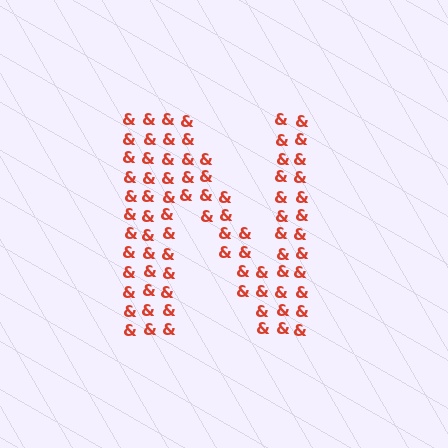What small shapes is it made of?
It is made of small ampersands.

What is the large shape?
The large shape is the letter N.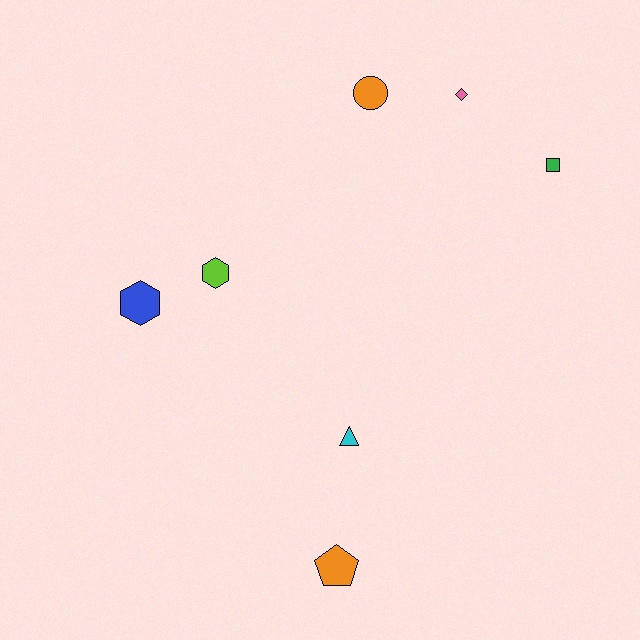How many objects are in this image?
There are 7 objects.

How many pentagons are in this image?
There is 1 pentagon.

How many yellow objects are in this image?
There are no yellow objects.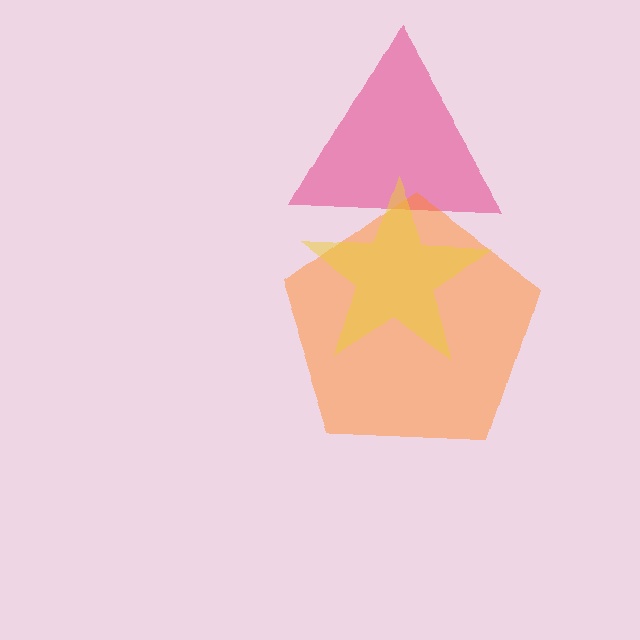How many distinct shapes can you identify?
There are 3 distinct shapes: a pink triangle, an orange pentagon, a yellow star.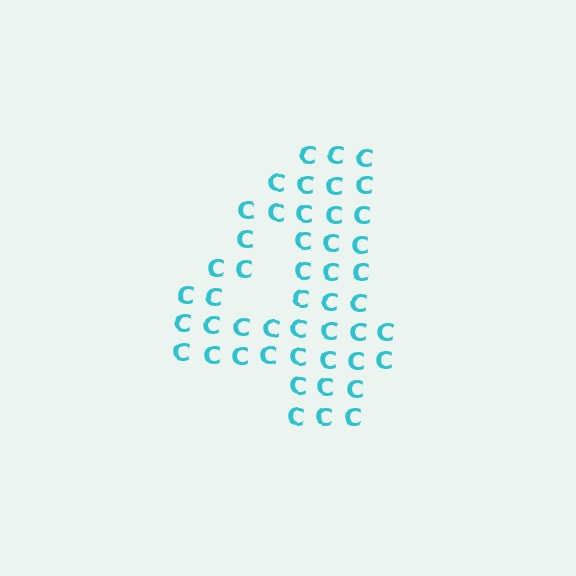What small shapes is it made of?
It is made of small letter C's.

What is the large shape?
The large shape is the digit 4.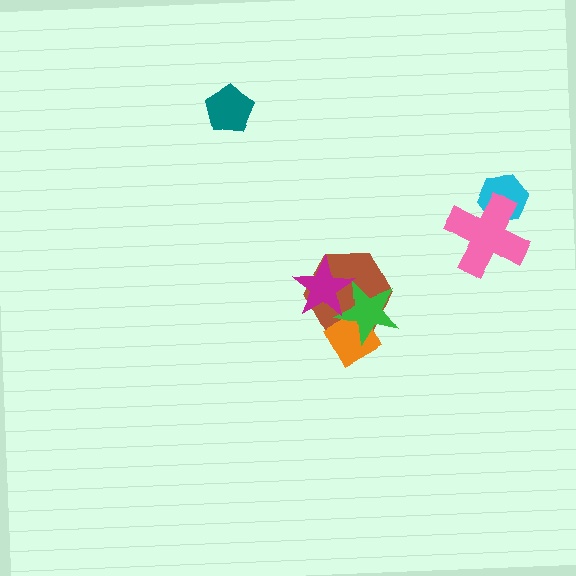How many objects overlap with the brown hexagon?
3 objects overlap with the brown hexagon.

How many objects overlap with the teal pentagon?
0 objects overlap with the teal pentagon.